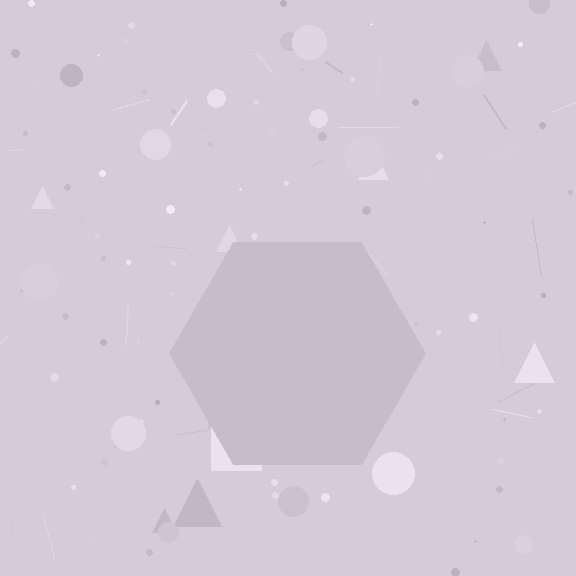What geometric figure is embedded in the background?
A hexagon is embedded in the background.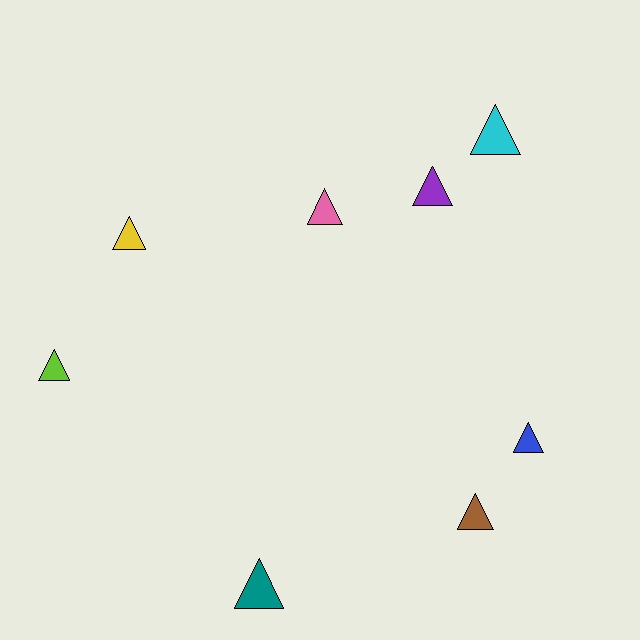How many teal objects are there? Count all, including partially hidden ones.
There is 1 teal object.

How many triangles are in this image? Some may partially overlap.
There are 8 triangles.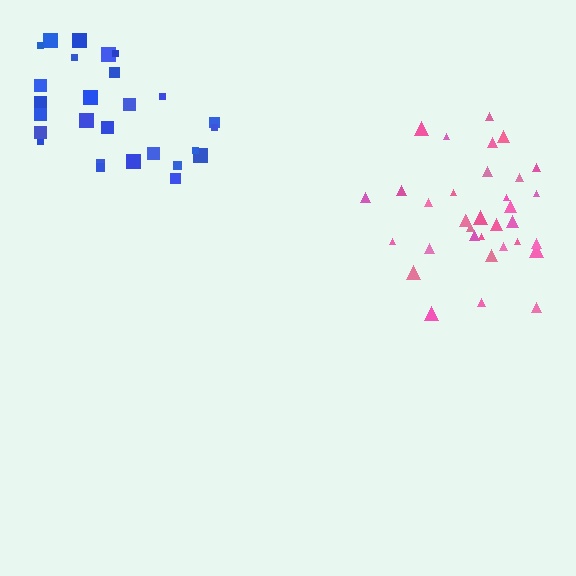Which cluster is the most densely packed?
Pink.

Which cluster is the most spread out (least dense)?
Blue.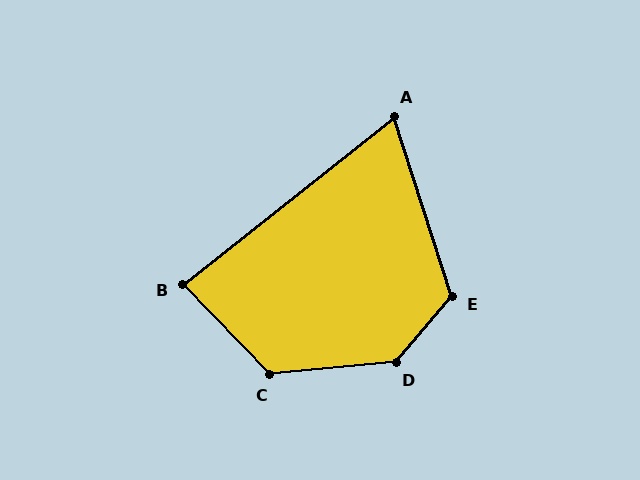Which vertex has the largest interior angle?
D, at approximately 136 degrees.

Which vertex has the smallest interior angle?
A, at approximately 69 degrees.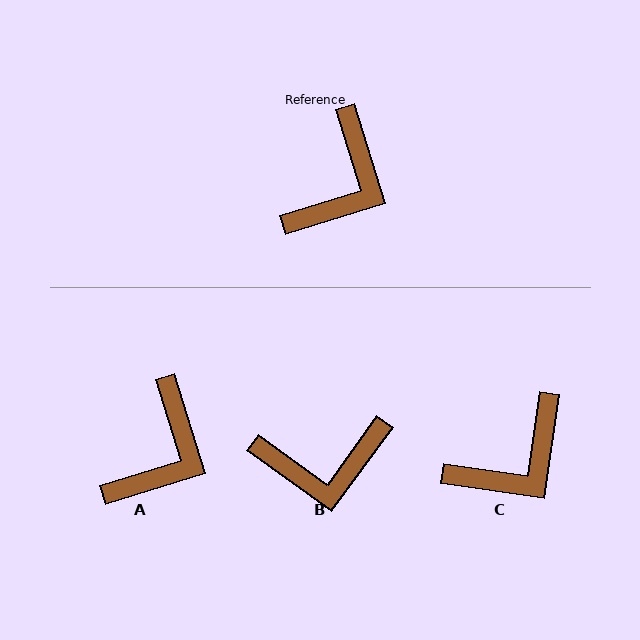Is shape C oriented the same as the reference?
No, it is off by about 26 degrees.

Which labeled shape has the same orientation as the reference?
A.